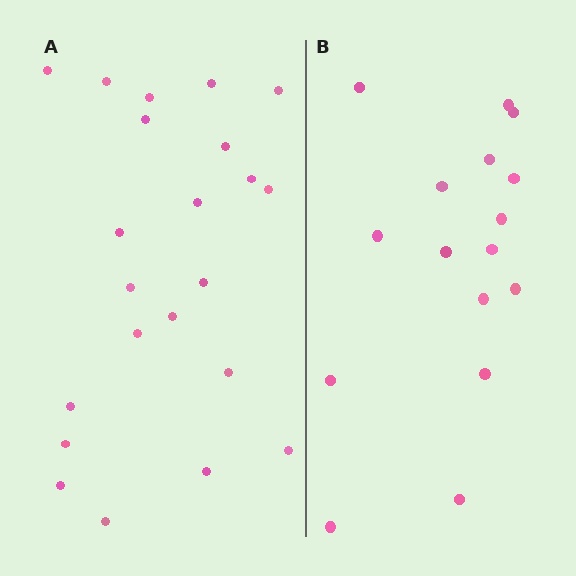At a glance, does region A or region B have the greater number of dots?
Region A (the left region) has more dots.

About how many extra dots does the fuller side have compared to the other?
Region A has about 6 more dots than region B.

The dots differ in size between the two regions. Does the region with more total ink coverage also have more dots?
No. Region B has more total ink coverage because its dots are larger, but region A actually contains more individual dots. Total area can be misleading — the number of items is what matters here.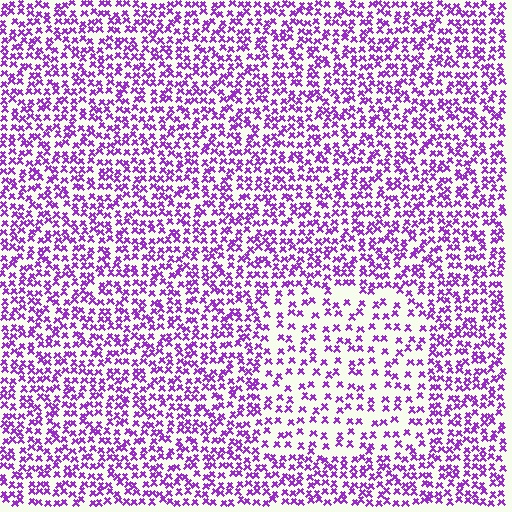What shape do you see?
I see a rectangle.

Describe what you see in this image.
The image contains small purple elements arranged at two different densities. A rectangle-shaped region is visible where the elements are less densely packed than the surrounding area.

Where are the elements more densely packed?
The elements are more densely packed outside the rectangle boundary.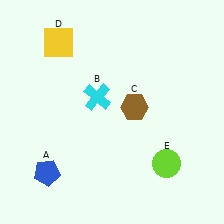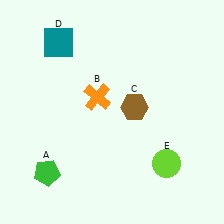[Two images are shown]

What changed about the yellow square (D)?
In Image 1, D is yellow. In Image 2, it changed to teal.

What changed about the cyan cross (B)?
In Image 1, B is cyan. In Image 2, it changed to orange.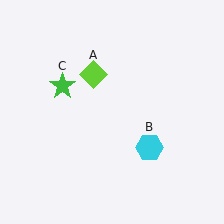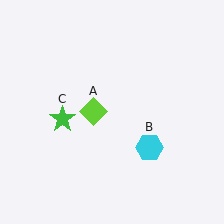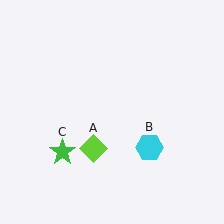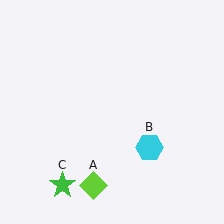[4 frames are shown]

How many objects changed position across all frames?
2 objects changed position: lime diamond (object A), green star (object C).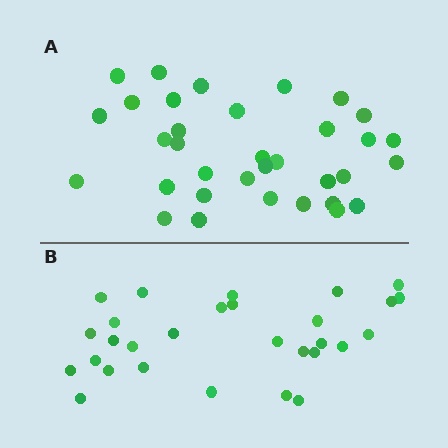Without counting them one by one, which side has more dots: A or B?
Region A (the top region) has more dots.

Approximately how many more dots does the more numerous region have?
Region A has about 5 more dots than region B.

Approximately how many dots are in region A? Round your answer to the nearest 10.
About 30 dots. (The exact count is 34, which rounds to 30.)